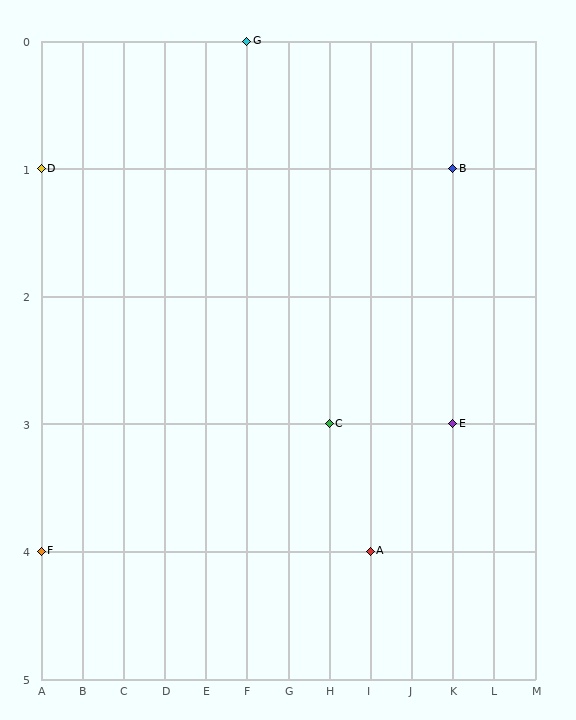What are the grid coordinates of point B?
Point B is at grid coordinates (K, 1).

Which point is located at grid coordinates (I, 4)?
Point A is at (I, 4).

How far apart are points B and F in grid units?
Points B and F are 10 columns and 3 rows apart (about 10.4 grid units diagonally).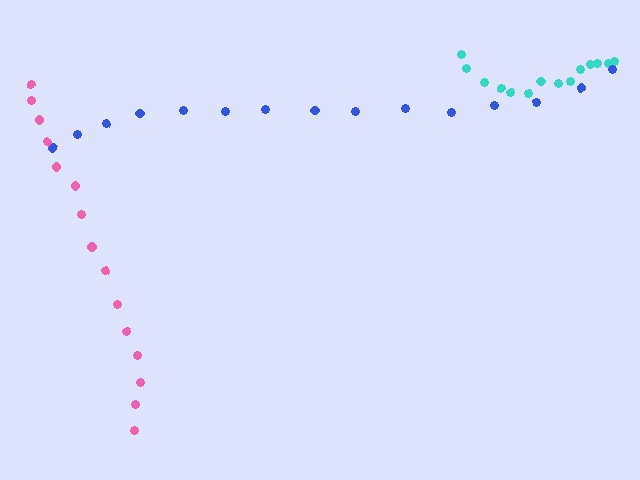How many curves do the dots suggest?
There are 3 distinct paths.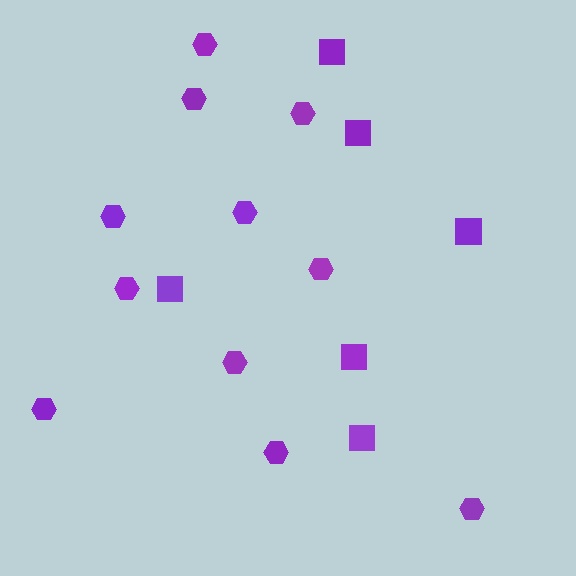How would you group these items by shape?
There are 2 groups: one group of squares (6) and one group of hexagons (11).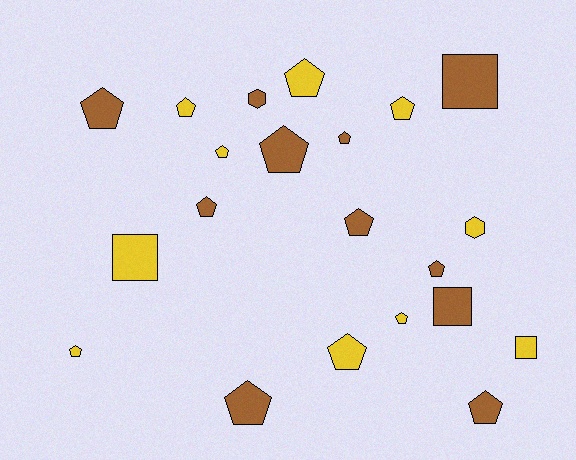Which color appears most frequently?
Brown, with 11 objects.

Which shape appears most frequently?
Pentagon, with 15 objects.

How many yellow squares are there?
There are 2 yellow squares.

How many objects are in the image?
There are 21 objects.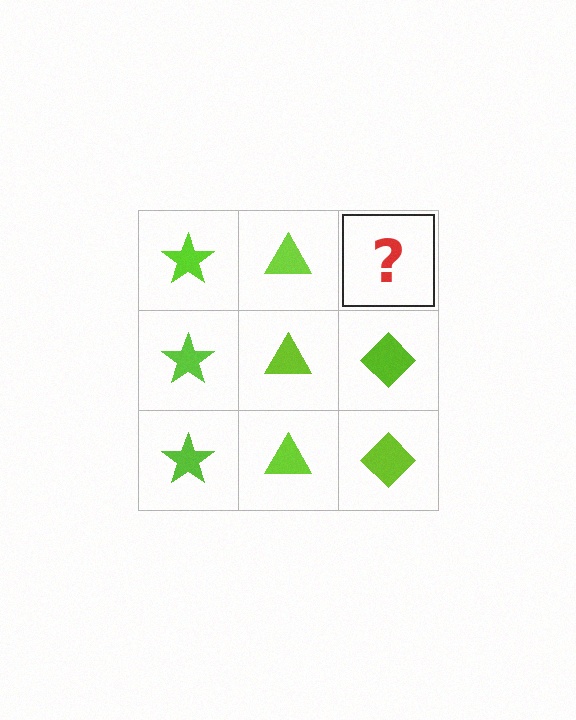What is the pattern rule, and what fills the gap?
The rule is that each column has a consistent shape. The gap should be filled with a lime diamond.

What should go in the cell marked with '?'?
The missing cell should contain a lime diamond.